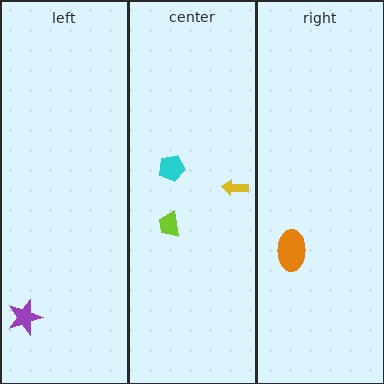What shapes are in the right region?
The orange ellipse.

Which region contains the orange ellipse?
The right region.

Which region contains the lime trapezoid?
The center region.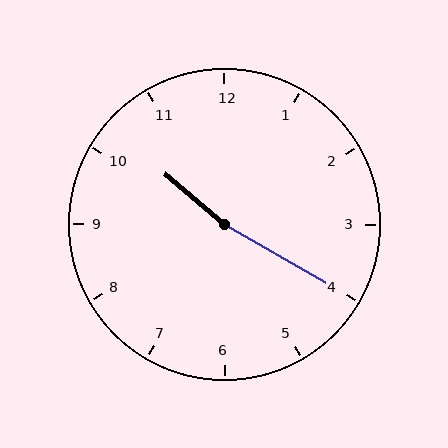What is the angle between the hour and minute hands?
Approximately 170 degrees.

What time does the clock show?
10:20.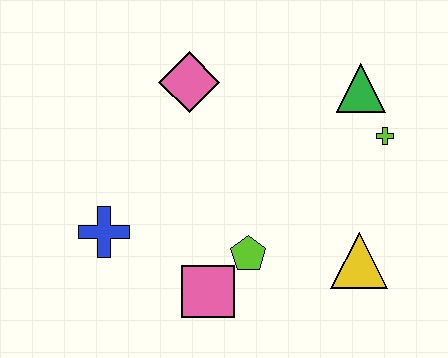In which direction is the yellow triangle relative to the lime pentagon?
The yellow triangle is to the right of the lime pentagon.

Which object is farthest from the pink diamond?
The yellow triangle is farthest from the pink diamond.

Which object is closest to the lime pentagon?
The pink square is closest to the lime pentagon.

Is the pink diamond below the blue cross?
No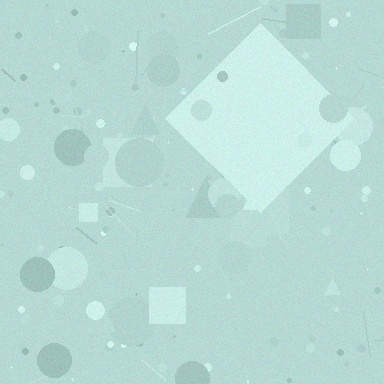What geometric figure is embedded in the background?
A diamond is embedded in the background.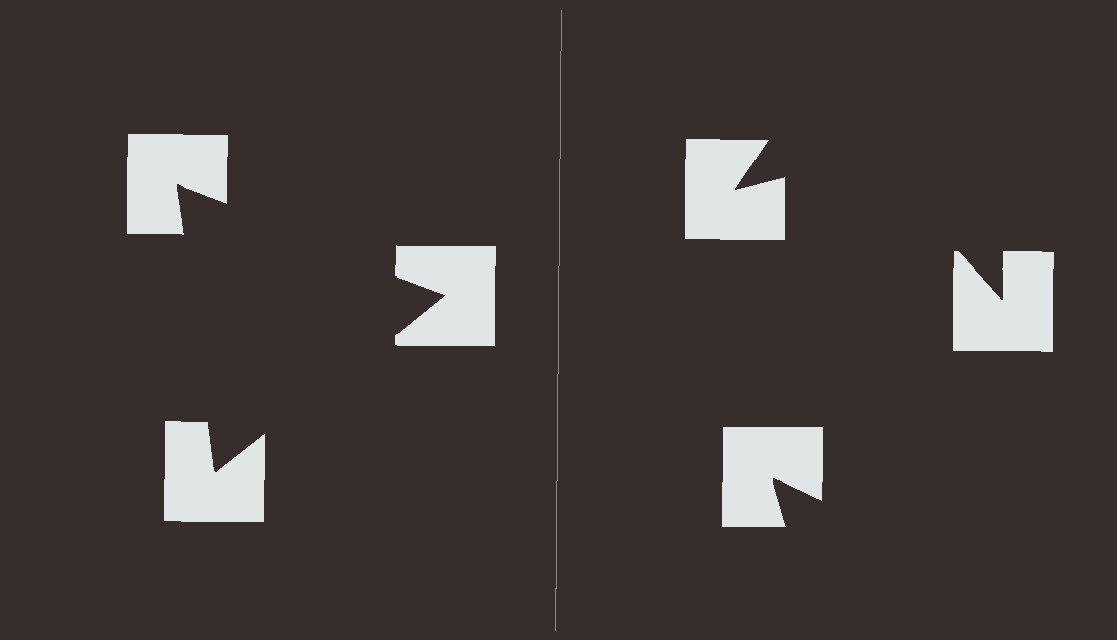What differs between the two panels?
The notched squares are positioned identically on both sides; only the wedge orientations differ. On the left they align to a triangle; on the right they are misaligned.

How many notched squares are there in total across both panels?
6 — 3 on each side.